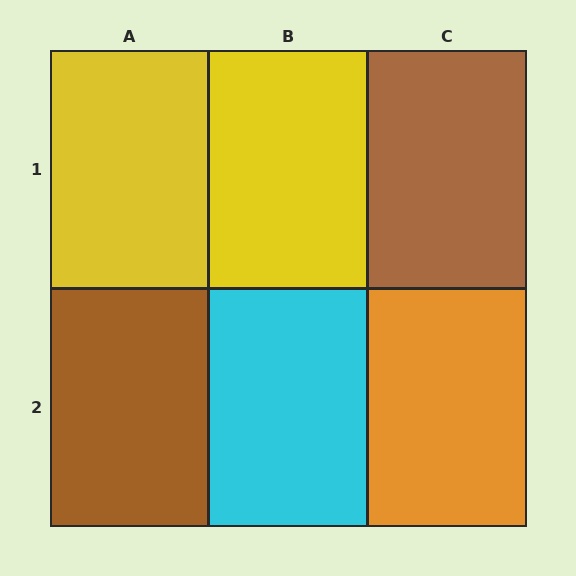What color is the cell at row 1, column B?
Yellow.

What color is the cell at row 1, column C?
Brown.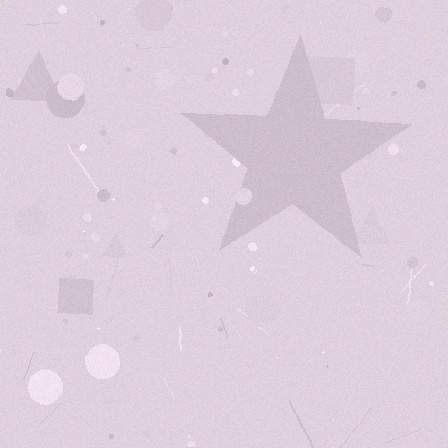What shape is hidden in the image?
A star is hidden in the image.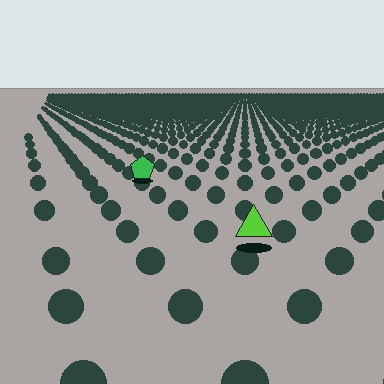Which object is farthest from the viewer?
The green pentagon is farthest from the viewer. It appears smaller and the ground texture around it is denser.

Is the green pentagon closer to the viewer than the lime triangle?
No. The lime triangle is closer — you can tell from the texture gradient: the ground texture is coarser near it.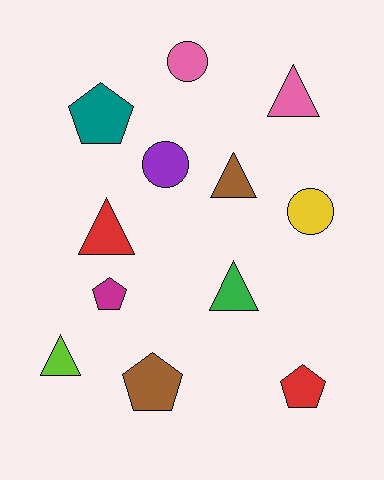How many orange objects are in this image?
There are no orange objects.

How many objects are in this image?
There are 12 objects.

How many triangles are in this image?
There are 5 triangles.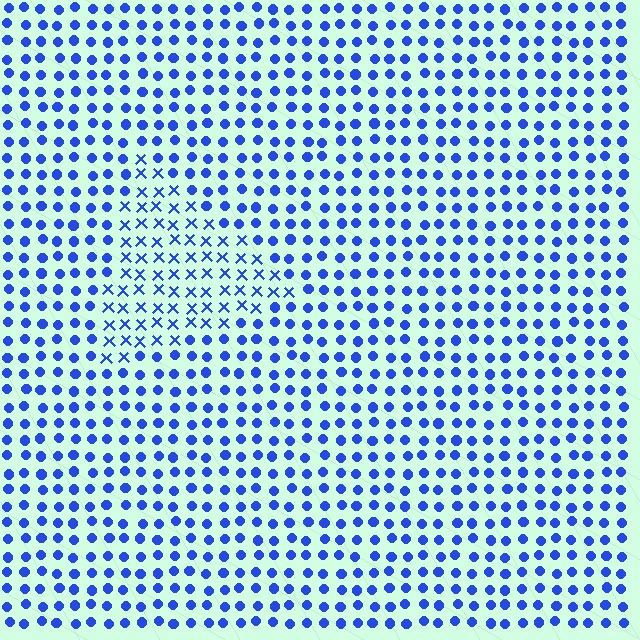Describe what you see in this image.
The image is filled with small blue elements arranged in a uniform grid. A triangle-shaped region contains X marks, while the surrounding area contains circles. The boundary is defined purely by the change in element shape.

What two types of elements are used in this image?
The image uses X marks inside the triangle region and circles outside it.